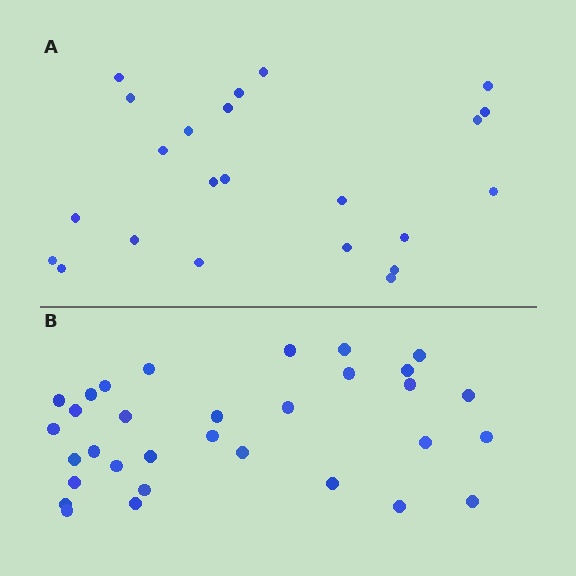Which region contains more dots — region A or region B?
Region B (the bottom region) has more dots.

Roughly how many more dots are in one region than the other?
Region B has roughly 8 or so more dots than region A.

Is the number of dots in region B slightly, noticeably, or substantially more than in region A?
Region B has noticeably more, but not dramatically so. The ratio is roughly 1.4 to 1.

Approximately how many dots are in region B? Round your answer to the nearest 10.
About 30 dots. (The exact count is 32, which rounds to 30.)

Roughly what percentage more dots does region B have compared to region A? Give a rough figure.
About 40% more.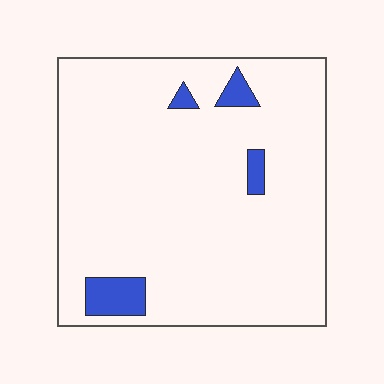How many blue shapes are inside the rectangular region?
4.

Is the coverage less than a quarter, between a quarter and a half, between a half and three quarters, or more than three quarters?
Less than a quarter.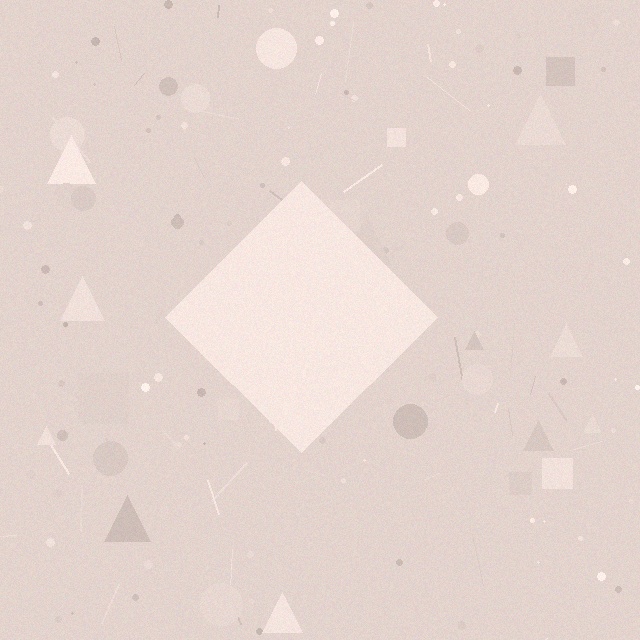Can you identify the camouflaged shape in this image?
The camouflaged shape is a diamond.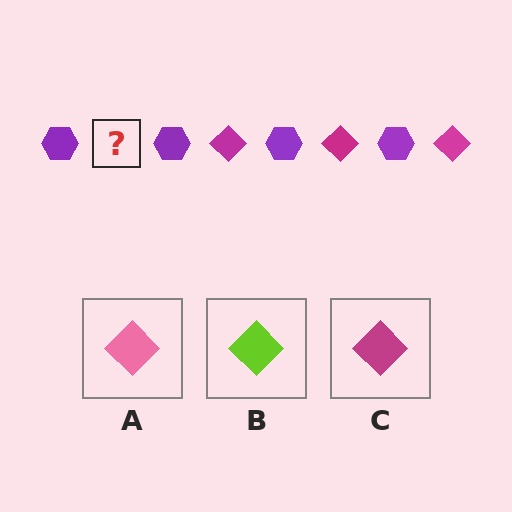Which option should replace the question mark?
Option C.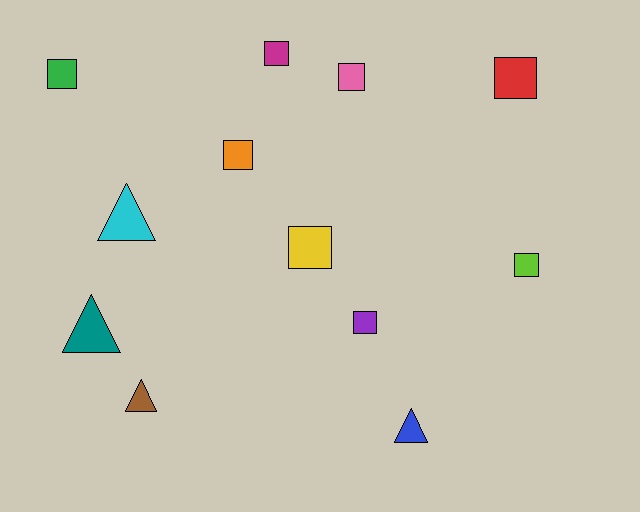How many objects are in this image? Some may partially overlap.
There are 12 objects.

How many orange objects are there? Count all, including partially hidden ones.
There is 1 orange object.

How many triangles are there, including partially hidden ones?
There are 4 triangles.